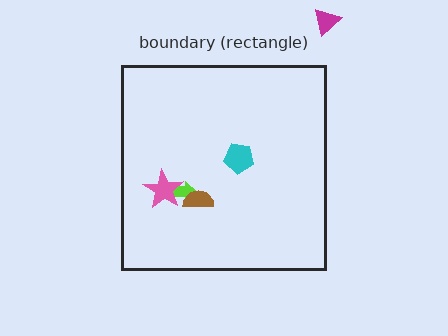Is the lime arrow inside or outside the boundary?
Inside.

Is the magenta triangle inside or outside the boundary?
Outside.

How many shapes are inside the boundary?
4 inside, 1 outside.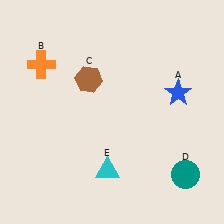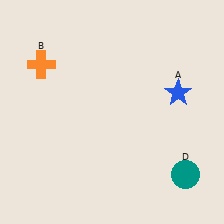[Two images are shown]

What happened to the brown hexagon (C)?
The brown hexagon (C) was removed in Image 2. It was in the top-left area of Image 1.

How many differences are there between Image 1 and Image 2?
There are 2 differences between the two images.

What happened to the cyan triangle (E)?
The cyan triangle (E) was removed in Image 2. It was in the bottom-left area of Image 1.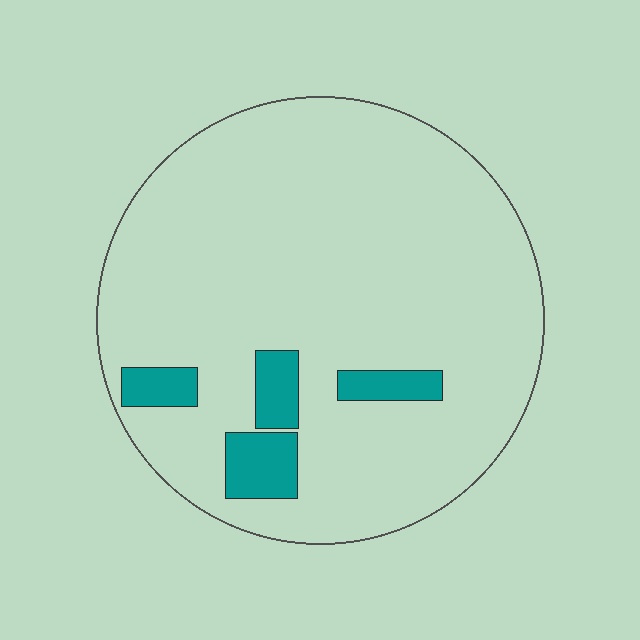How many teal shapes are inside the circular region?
4.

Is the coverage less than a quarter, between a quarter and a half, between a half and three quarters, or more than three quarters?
Less than a quarter.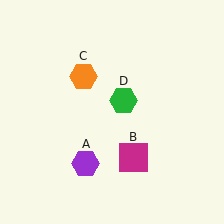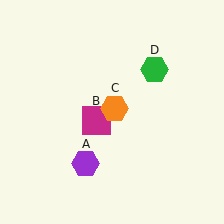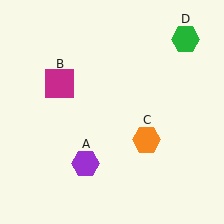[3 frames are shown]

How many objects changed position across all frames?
3 objects changed position: magenta square (object B), orange hexagon (object C), green hexagon (object D).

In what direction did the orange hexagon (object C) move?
The orange hexagon (object C) moved down and to the right.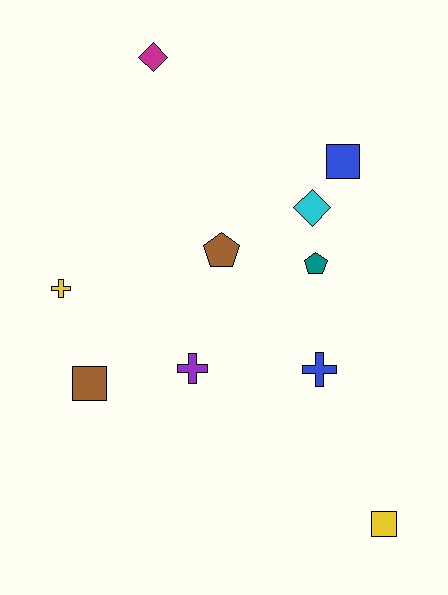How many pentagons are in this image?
There are 2 pentagons.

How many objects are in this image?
There are 10 objects.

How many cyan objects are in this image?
There is 1 cyan object.